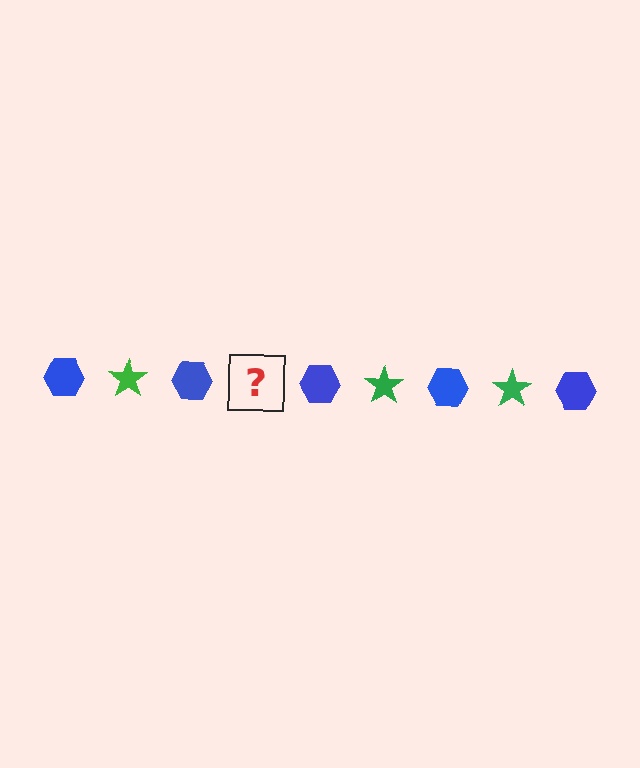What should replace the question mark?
The question mark should be replaced with a green star.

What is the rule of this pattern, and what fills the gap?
The rule is that the pattern alternates between blue hexagon and green star. The gap should be filled with a green star.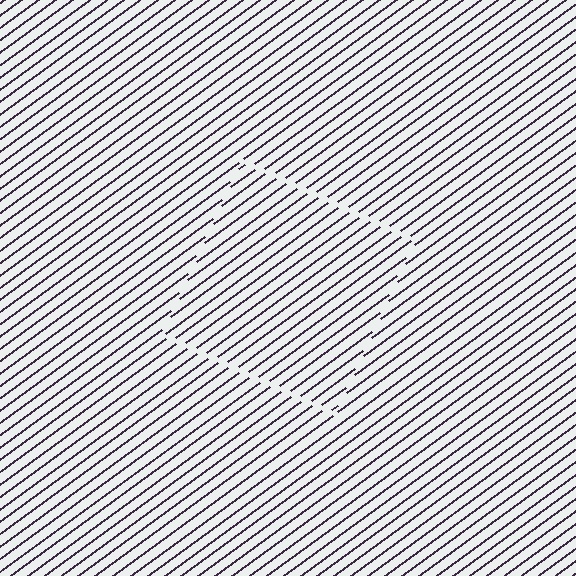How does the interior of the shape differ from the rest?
The interior of the shape contains the same grating, shifted by half a period — the contour is defined by the phase discontinuity where line-ends from the inner and outer gratings abut.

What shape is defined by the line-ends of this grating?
An illusory square. The interior of the shape contains the same grating, shifted by half a period — the contour is defined by the phase discontinuity where line-ends from the inner and outer gratings abut.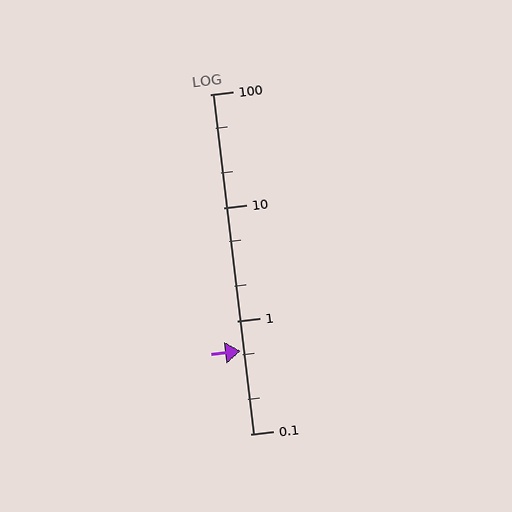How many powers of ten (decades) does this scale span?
The scale spans 3 decades, from 0.1 to 100.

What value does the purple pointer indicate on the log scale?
The pointer indicates approximately 0.54.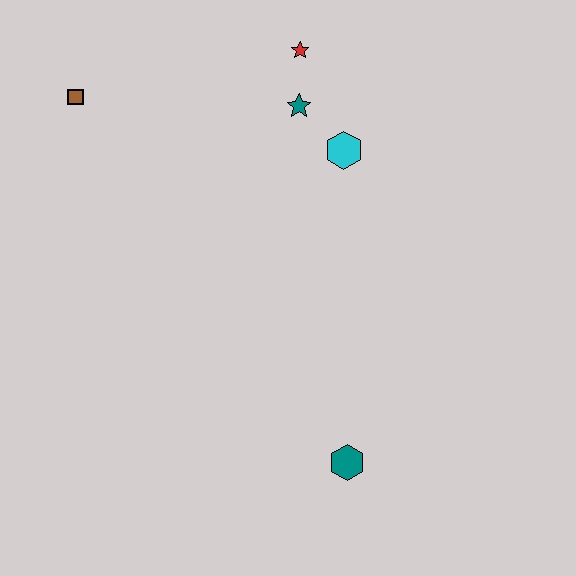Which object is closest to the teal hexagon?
The cyan hexagon is closest to the teal hexagon.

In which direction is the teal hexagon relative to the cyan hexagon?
The teal hexagon is below the cyan hexagon.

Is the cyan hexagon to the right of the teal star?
Yes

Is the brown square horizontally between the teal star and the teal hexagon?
No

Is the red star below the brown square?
No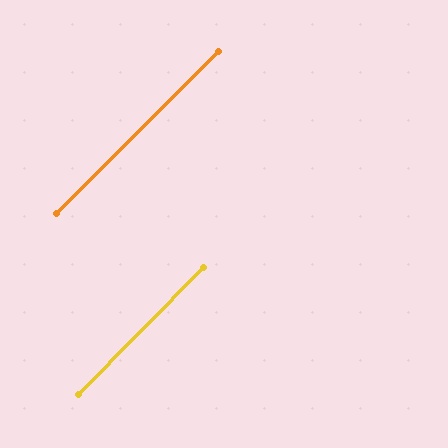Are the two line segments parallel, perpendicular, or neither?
Parallel — their directions differ by only 0.1°.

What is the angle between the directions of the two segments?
Approximately 0 degrees.